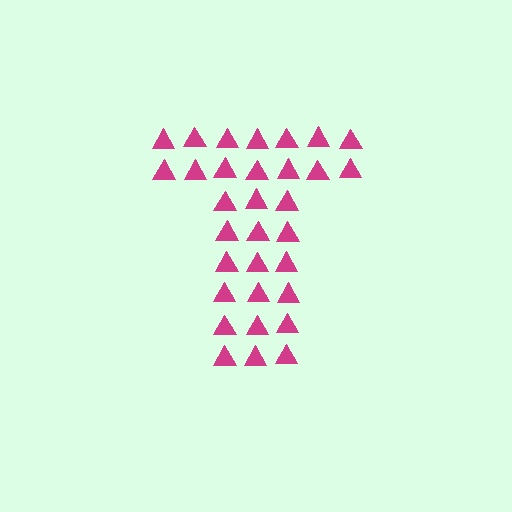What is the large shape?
The large shape is the letter T.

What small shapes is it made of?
It is made of small triangles.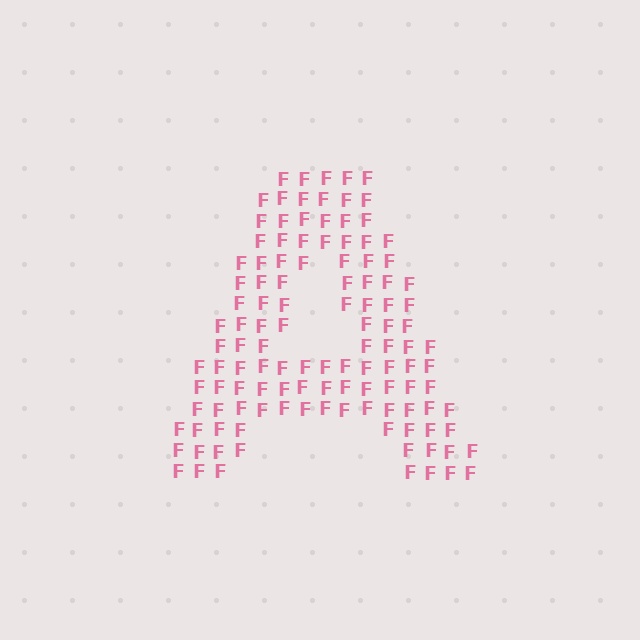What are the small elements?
The small elements are letter F's.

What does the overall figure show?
The overall figure shows the letter A.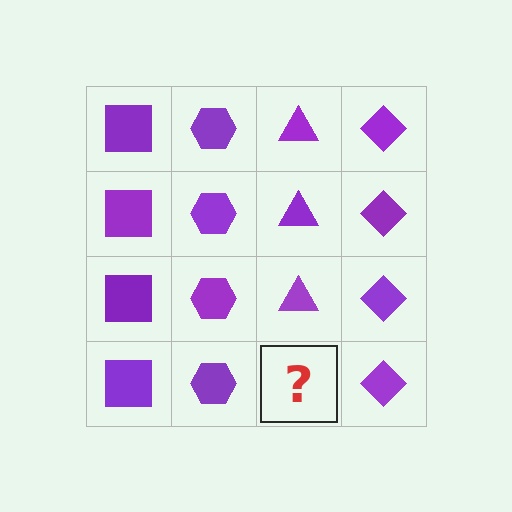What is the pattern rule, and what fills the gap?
The rule is that each column has a consistent shape. The gap should be filled with a purple triangle.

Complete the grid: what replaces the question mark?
The question mark should be replaced with a purple triangle.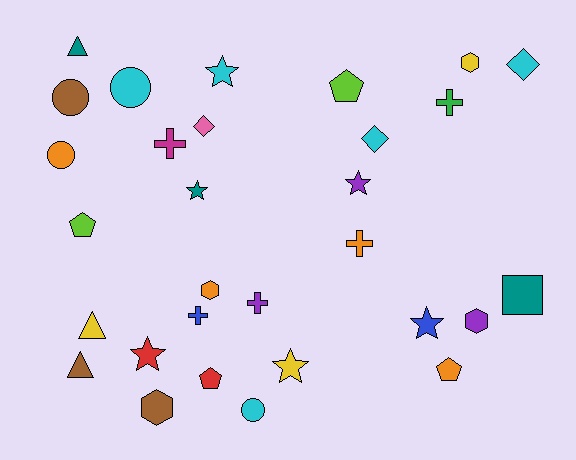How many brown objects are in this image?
There are 3 brown objects.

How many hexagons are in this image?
There are 4 hexagons.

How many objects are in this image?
There are 30 objects.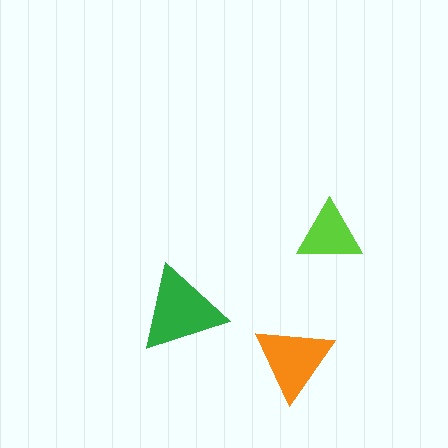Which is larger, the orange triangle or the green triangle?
The green one.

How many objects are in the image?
There are 3 objects in the image.